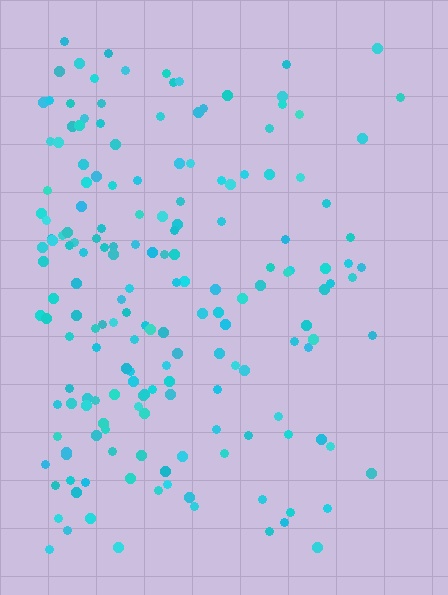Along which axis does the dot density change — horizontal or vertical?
Horizontal.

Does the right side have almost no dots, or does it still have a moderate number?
Still a moderate number, just noticeably fewer than the left.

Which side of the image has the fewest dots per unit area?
The right.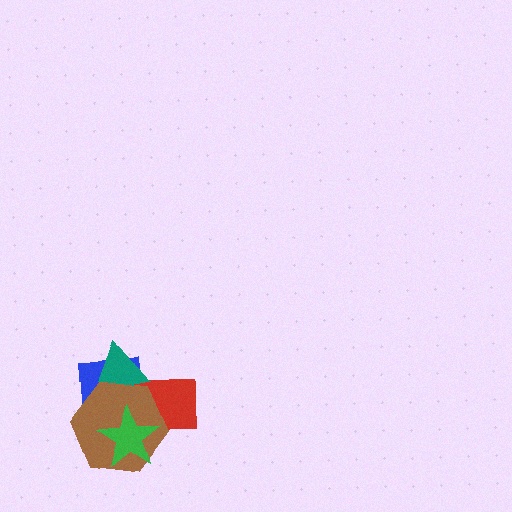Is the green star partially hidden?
No, no other shape covers it.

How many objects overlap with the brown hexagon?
4 objects overlap with the brown hexagon.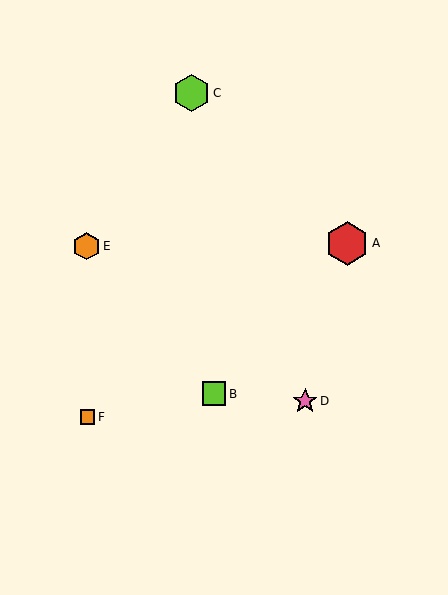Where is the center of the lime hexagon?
The center of the lime hexagon is at (192, 93).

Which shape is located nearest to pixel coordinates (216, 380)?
The lime square (labeled B) at (214, 394) is nearest to that location.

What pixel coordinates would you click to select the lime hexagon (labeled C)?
Click at (192, 93) to select the lime hexagon C.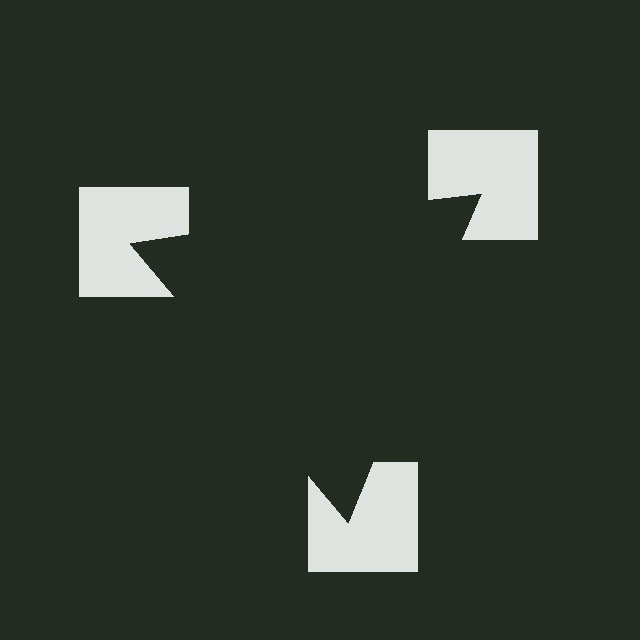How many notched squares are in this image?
There are 3 — one at each vertex of the illusory triangle.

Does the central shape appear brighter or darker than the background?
It typically appears slightly darker than the background, even though no actual brightness change is drawn.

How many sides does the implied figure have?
3 sides.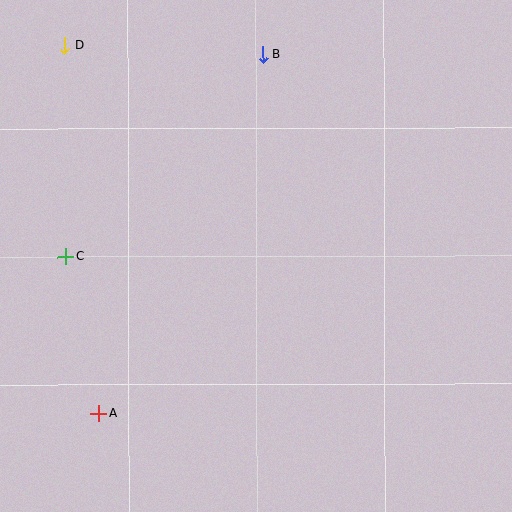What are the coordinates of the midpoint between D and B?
The midpoint between D and B is at (164, 50).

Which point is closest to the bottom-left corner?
Point A is closest to the bottom-left corner.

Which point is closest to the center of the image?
Point C at (66, 257) is closest to the center.